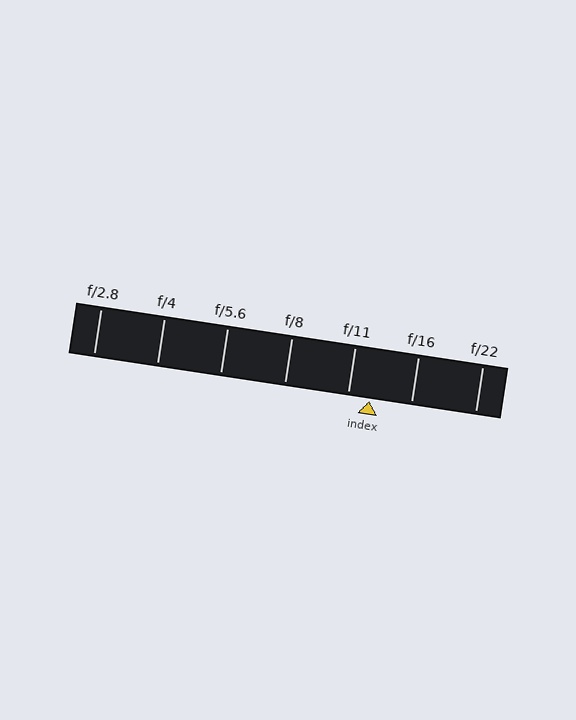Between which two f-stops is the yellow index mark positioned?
The index mark is between f/11 and f/16.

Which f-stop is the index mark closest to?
The index mark is closest to f/11.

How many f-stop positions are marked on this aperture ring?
There are 7 f-stop positions marked.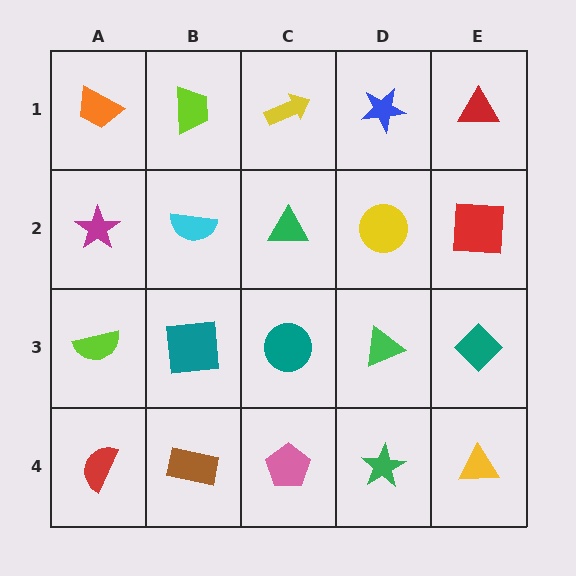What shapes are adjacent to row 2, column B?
A lime trapezoid (row 1, column B), a teal square (row 3, column B), a magenta star (row 2, column A), a green triangle (row 2, column C).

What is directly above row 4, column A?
A lime semicircle.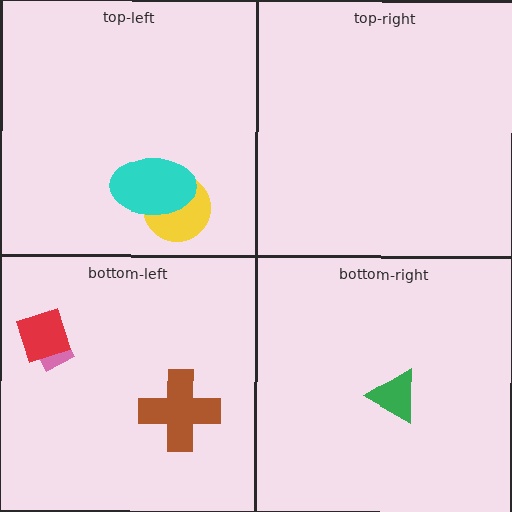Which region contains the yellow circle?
The top-left region.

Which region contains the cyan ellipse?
The top-left region.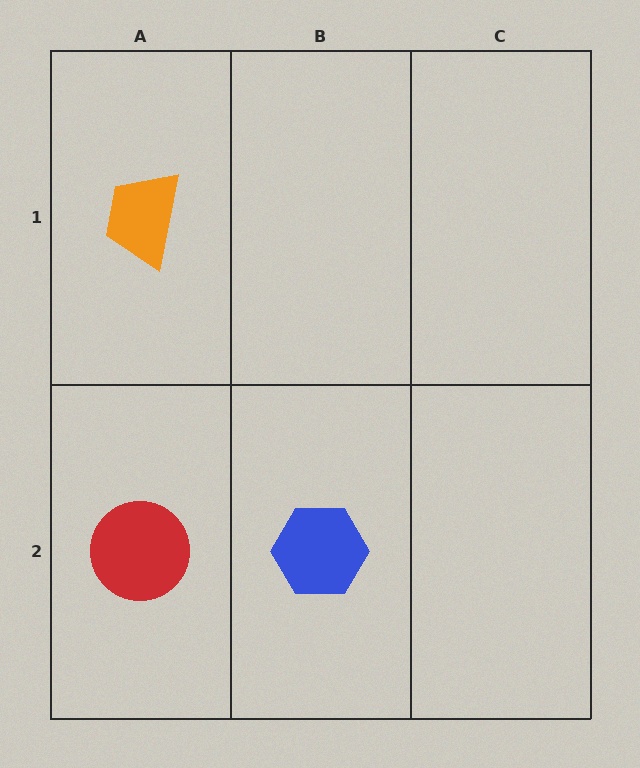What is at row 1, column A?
An orange trapezoid.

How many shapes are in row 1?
1 shape.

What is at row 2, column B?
A blue hexagon.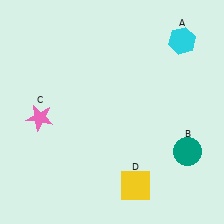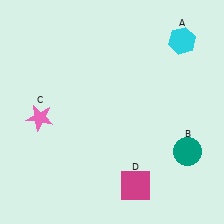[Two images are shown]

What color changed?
The square (D) changed from yellow in Image 1 to magenta in Image 2.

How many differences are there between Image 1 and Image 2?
There is 1 difference between the two images.